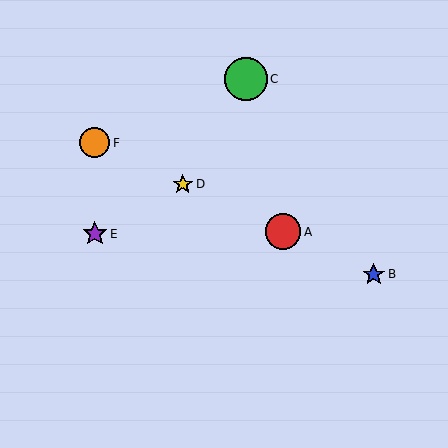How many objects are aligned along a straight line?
4 objects (A, B, D, F) are aligned along a straight line.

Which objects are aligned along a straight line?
Objects A, B, D, F are aligned along a straight line.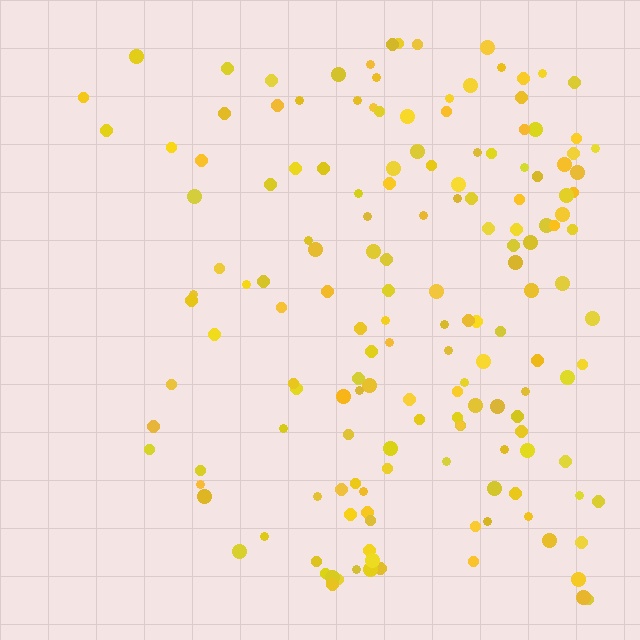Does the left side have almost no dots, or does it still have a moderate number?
Still a moderate number, just noticeably fewer than the right.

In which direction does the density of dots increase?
From left to right, with the right side densest.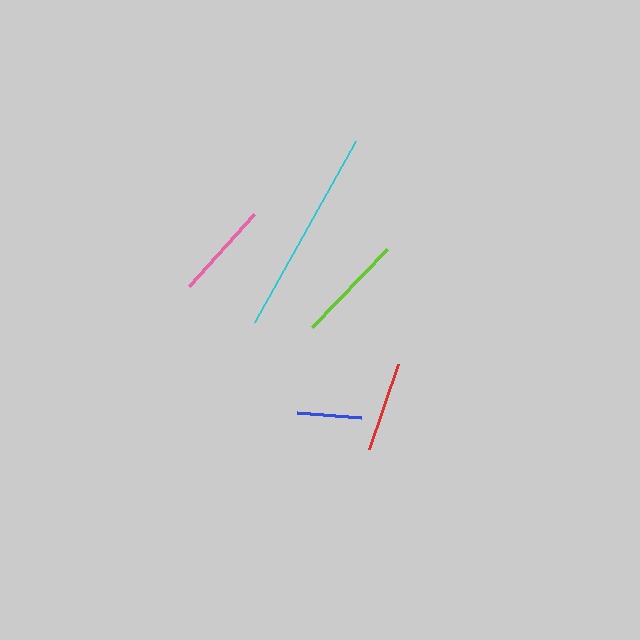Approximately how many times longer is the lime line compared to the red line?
The lime line is approximately 1.2 times the length of the red line.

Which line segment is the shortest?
The blue line is the shortest at approximately 64 pixels.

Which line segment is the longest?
The cyan line is the longest at approximately 207 pixels.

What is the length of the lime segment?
The lime segment is approximately 109 pixels long.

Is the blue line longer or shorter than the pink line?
The pink line is longer than the blue line.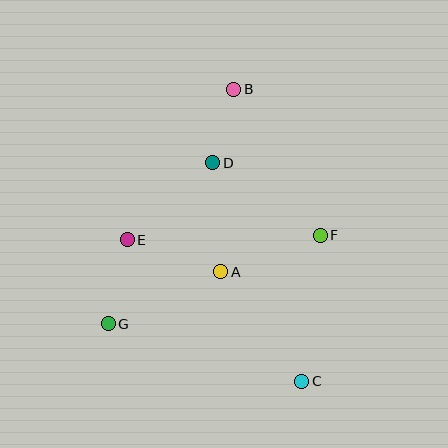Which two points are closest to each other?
Points B and D are closest to each other.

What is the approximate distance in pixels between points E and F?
The distance between E and F is approximately 193 pixels.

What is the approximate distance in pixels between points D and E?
The distance between D and E is approximately 115 pixels.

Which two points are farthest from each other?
Points B and C are farthest from each other.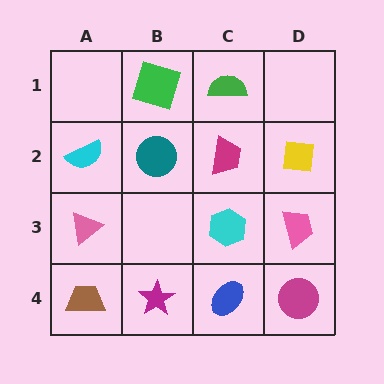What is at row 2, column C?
A magenta trapezoid.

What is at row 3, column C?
A cyan hexagon.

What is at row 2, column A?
A cyan semicircle.